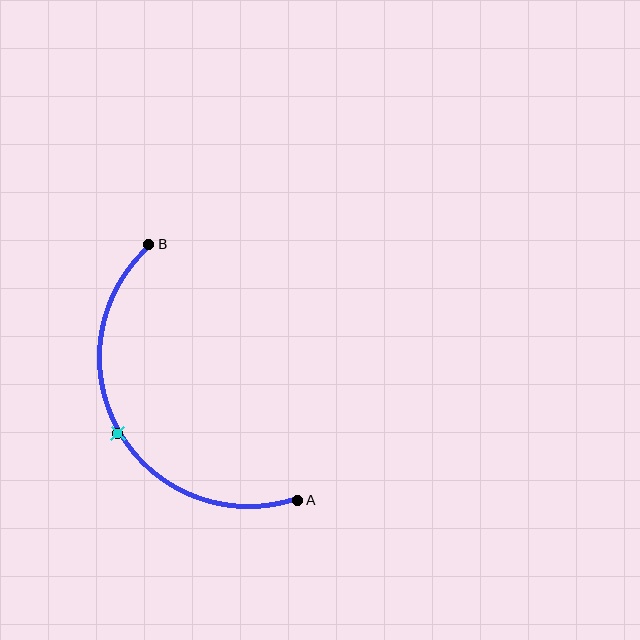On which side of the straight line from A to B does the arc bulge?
The arc bulges to the left of the straight line connecting A and B.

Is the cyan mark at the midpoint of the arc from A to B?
Yes. The cyan mark lies on the arc at equal arc-length from both A and B — it is the arc midpoint.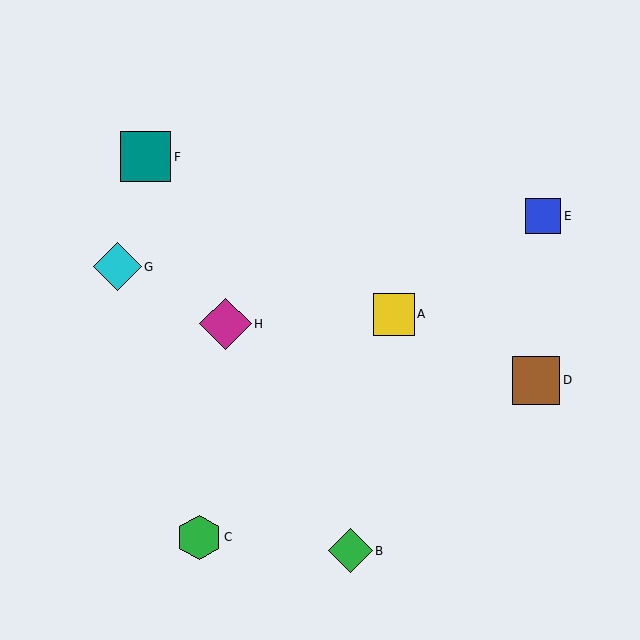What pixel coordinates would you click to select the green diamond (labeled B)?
Click at (350, 551) to select the green diamond B.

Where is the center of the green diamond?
The center of the green diamond is at (350, 551).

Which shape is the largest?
The magenta diamond (labeled H) is the largest.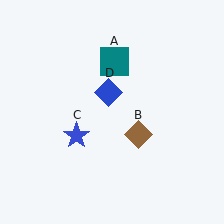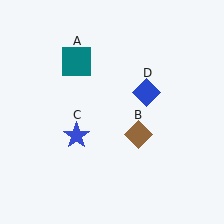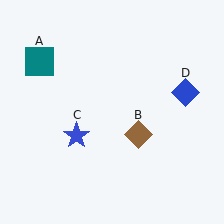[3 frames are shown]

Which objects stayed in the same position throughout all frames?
Brown diamond (object B) and blue star (object C) remained stationary.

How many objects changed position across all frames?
2 objects changed position: teal square (object A), blue diamond (object D).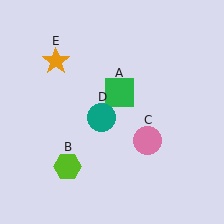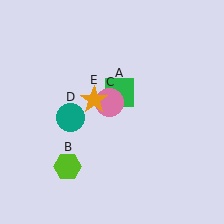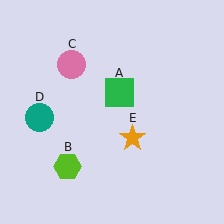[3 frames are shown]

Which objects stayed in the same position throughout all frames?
Green square (object A) and lime hexagon (object B) remained stationary.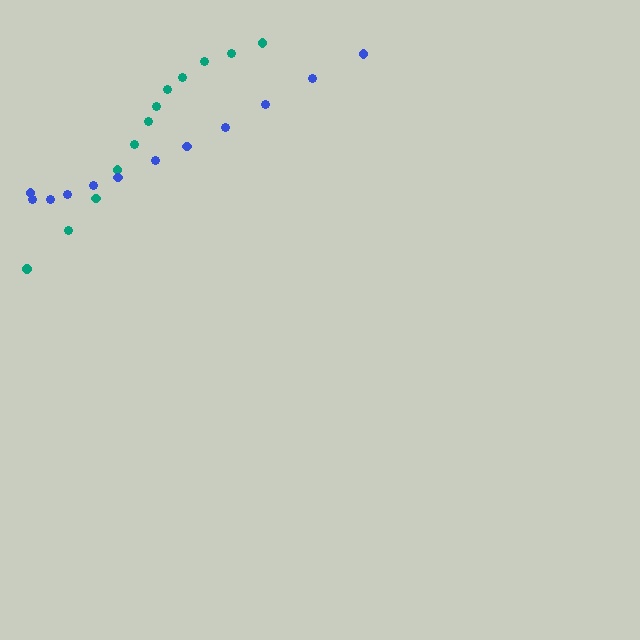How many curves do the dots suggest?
There are 2 distinct paths.